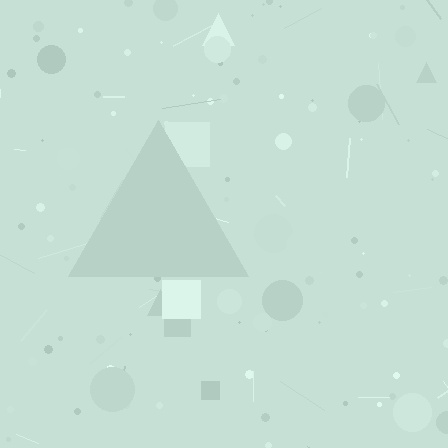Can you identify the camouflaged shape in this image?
The camouflaged shape is a triangle.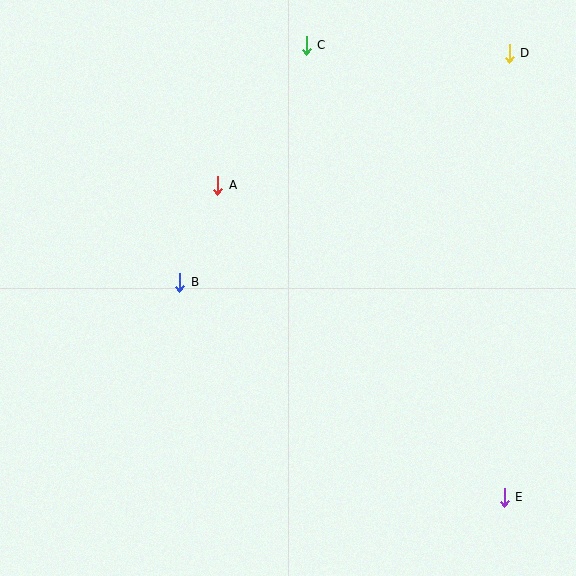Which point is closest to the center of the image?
Point B at (180, 282) is closest to the center.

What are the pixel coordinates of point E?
Point E is at (504, 497).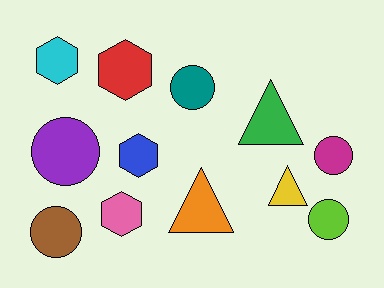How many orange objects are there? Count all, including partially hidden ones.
There is 1 orange object.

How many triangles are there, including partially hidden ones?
There are 3 triangles.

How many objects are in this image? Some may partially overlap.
There are 12 objects.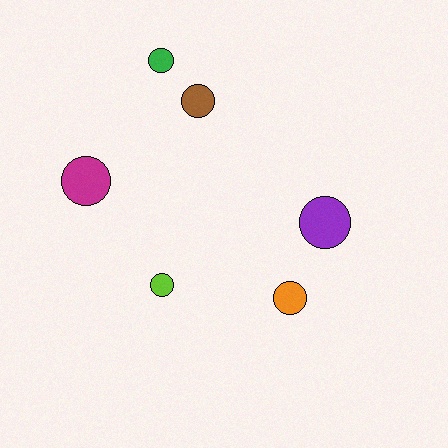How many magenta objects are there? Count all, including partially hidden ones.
There is 1 magenta object.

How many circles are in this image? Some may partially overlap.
There are 6 circles.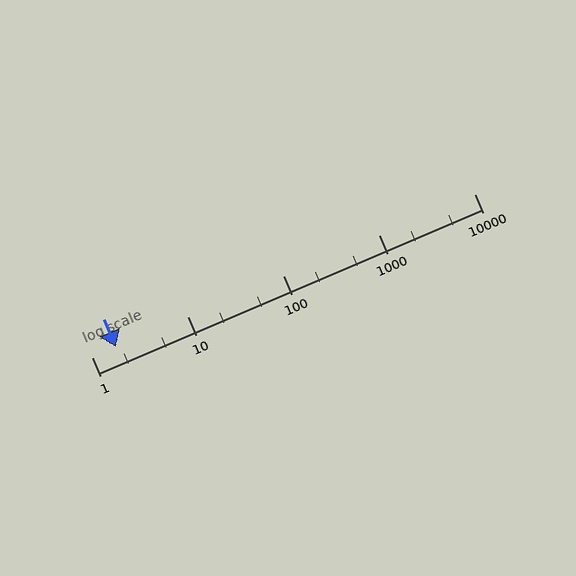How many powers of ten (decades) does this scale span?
The scale spans 4 decades, from 1 to 10000.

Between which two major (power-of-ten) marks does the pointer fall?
The pointer is between 1 and 10.